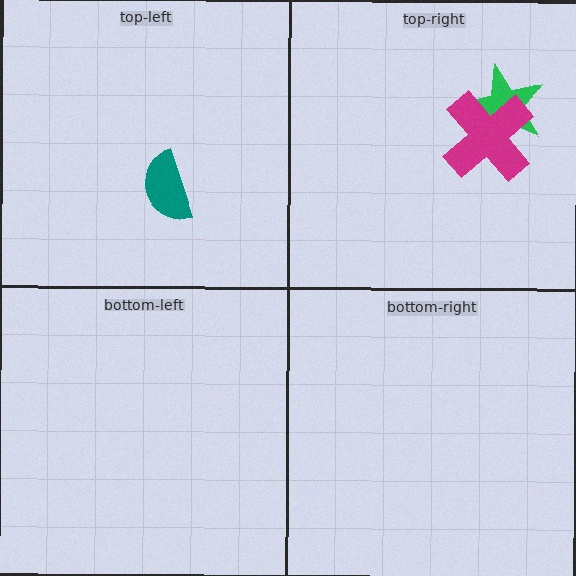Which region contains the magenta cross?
The top-right region.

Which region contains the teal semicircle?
The top-left region.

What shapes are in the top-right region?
The green star, the magenta cross.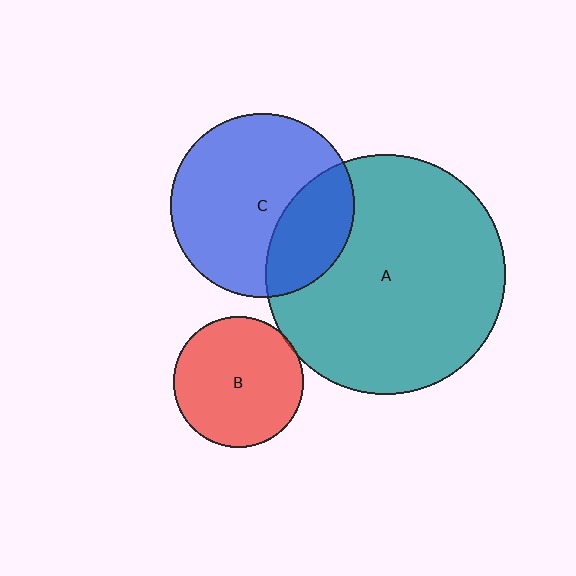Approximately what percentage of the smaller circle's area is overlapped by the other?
Approximately 5%.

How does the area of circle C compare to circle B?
Approximately 2.0 times.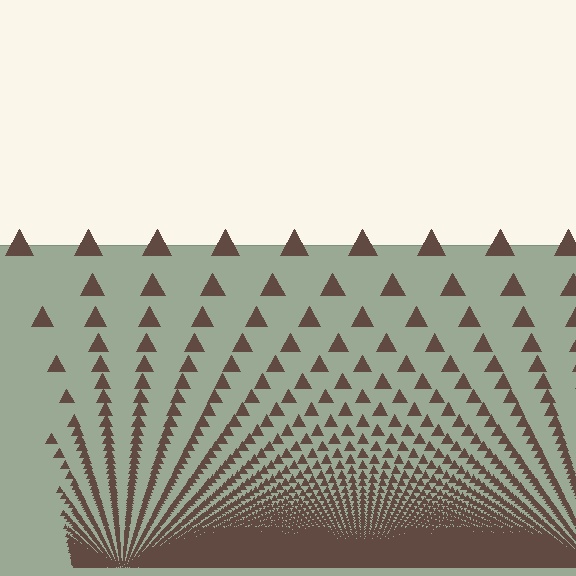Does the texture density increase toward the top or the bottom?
Density increases toward the bottom.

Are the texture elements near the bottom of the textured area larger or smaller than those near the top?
Smaller. The gradient is inverted — elements near the bottom are smaller and denser.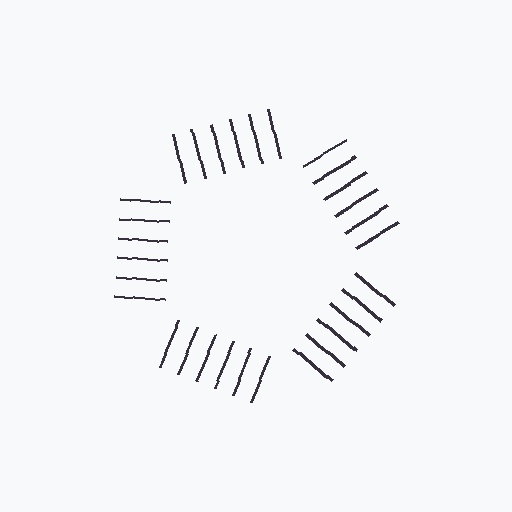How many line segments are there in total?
30 — 6 along each of the 5 edges.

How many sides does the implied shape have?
5 sides — the line-ends trace a pentagon.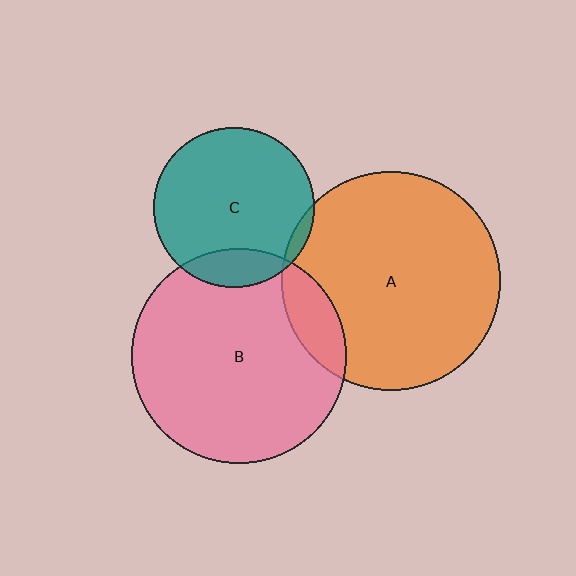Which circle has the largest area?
Circle A (orange).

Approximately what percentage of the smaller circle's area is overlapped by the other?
Approximately 15%.